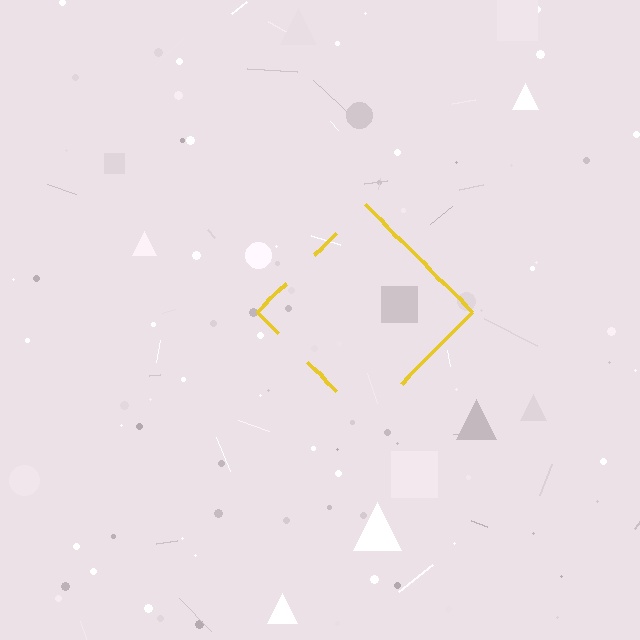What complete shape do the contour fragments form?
The contour fragments form a diamond.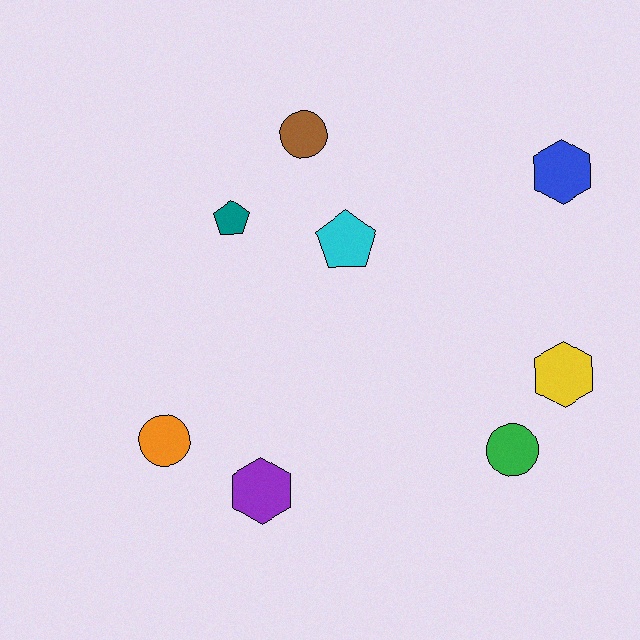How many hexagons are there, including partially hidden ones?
There are 3 hexagons.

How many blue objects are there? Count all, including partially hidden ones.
There is 1 blue object.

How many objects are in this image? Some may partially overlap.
There are 8 objects.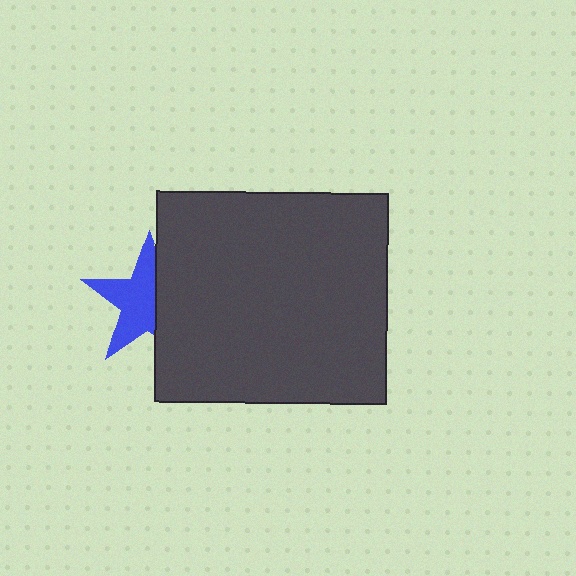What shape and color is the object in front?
The object in front is a dark gray rectangle.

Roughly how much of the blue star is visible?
About half of it is visible (roughly 61%).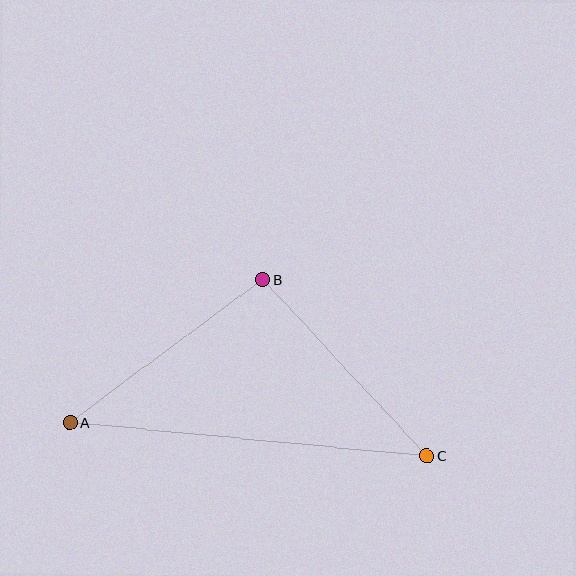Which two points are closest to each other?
Points A and B are closest to each other.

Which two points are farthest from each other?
Points A and C are farthest from each other.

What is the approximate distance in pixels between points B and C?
The distance between B and C is approximately 241 pixels.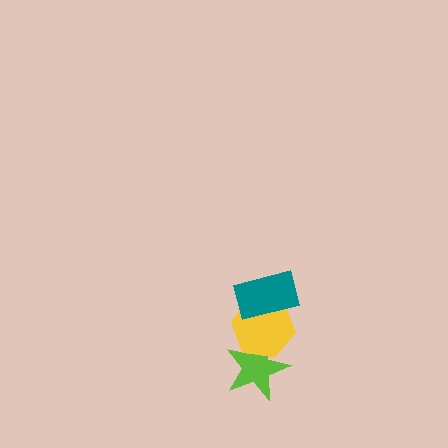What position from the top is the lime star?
The lime star is 3rd from the top.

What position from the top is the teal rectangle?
The teal rectangle is 1st from the top.